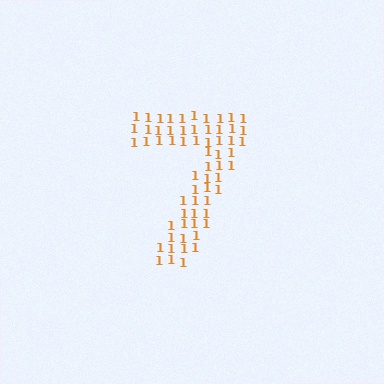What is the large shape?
The large shape is the digit 7.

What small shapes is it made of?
It is made of small digit 1's.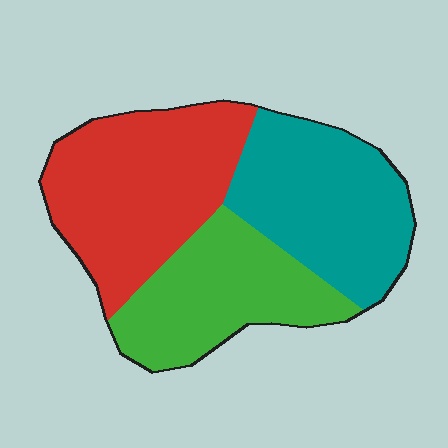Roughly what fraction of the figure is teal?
Teal takes up about one third (1/3) of the figure.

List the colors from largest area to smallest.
From largest to smallest: red, teal, green.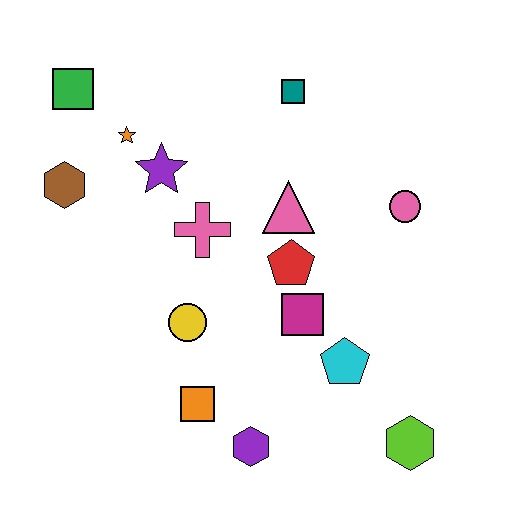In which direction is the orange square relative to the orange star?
The orange square is below the orange star.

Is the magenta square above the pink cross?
No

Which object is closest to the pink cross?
The purple star is closest to the pink cross.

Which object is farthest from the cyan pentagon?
The green square is farthest from the cyan pentagon.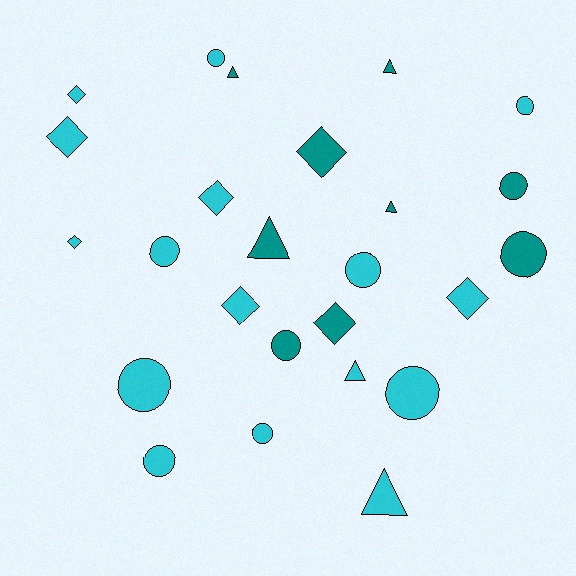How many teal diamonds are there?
There are 2 teal diamonds.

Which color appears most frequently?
Cyan, with 16 objects.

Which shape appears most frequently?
Circle, with 11 objects.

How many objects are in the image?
There are 25 objects.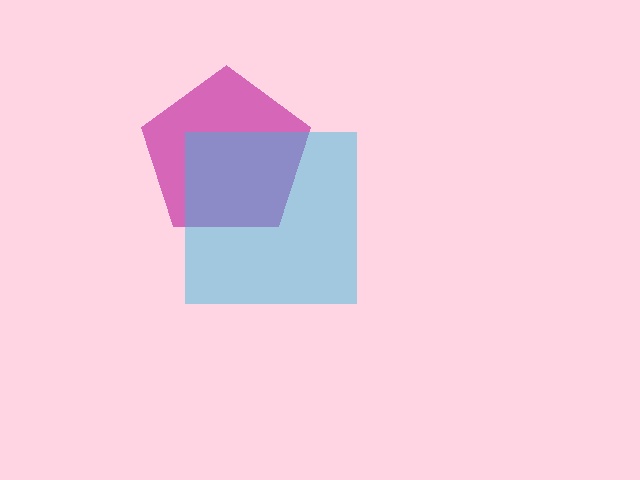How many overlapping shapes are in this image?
There are 2 overlapping shapes in the image.